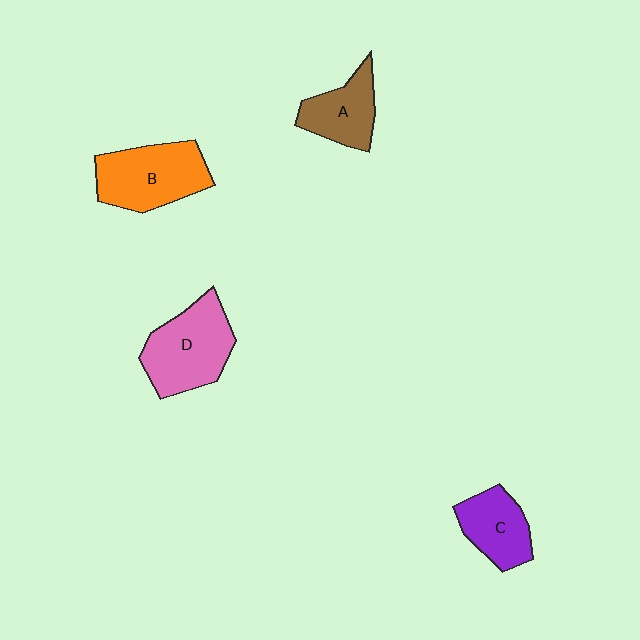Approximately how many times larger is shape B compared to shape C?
Approximately 1.4 times.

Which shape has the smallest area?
Shape A (brown).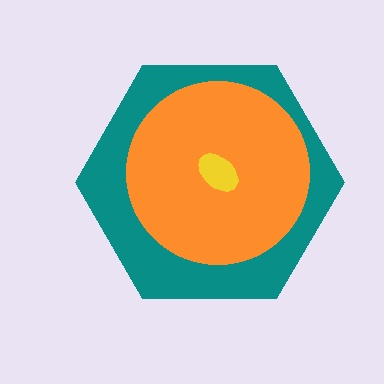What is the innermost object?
The yellow ellipse.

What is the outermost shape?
The teal hexagon.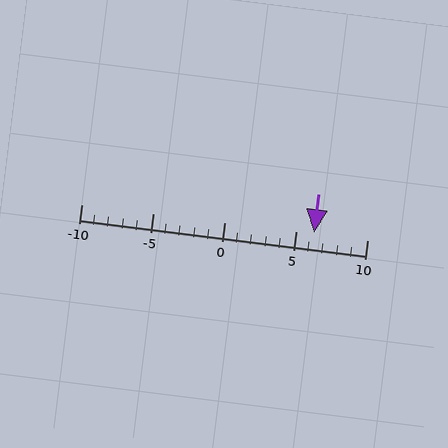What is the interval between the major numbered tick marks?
The major tick marks are spaced 5 units apart.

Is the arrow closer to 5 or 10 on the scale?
The arrow is closer to 5.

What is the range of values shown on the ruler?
The ruler shows values from -10 to 10.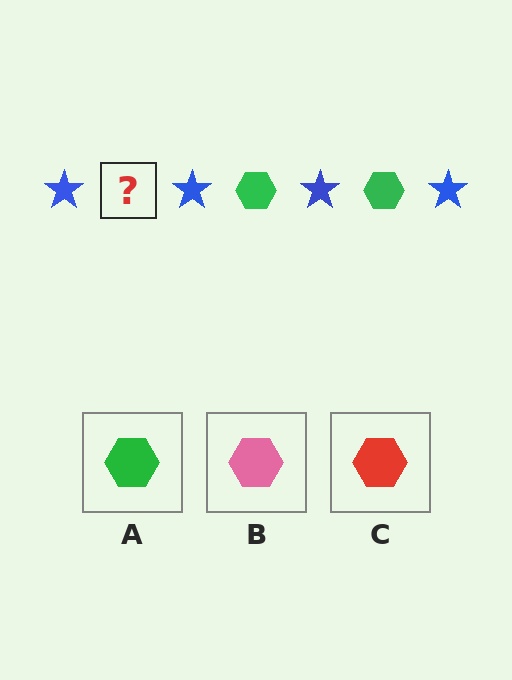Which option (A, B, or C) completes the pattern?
A.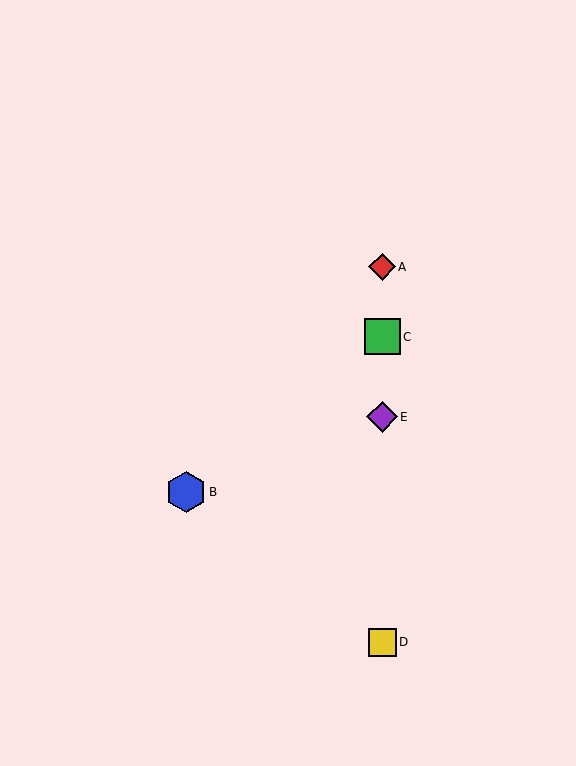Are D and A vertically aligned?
Yes, both are at x≈382.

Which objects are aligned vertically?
Objects A, C, D, E are aligned vertically.